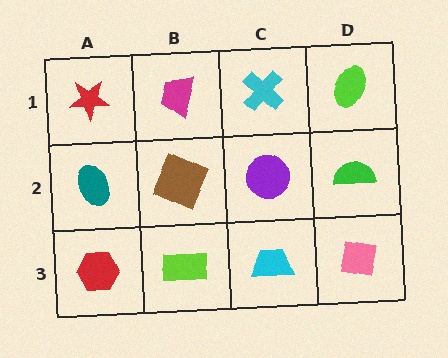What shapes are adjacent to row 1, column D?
A green semicircle (row 2, column D), a cyan cross (row 1, column C).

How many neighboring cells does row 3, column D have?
2.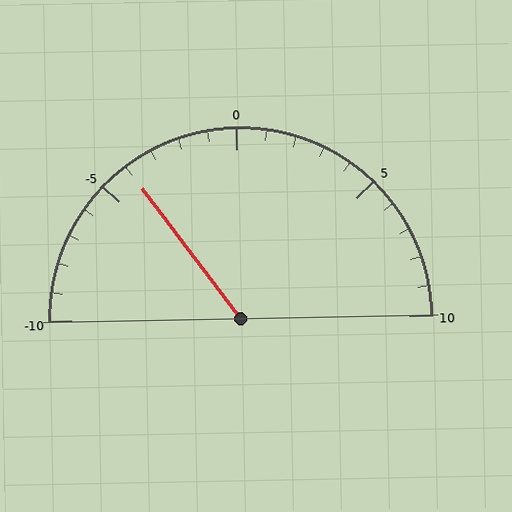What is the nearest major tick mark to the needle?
The nearest major tick mark is -5.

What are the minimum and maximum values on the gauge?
The gauge ranges from -10 to 10.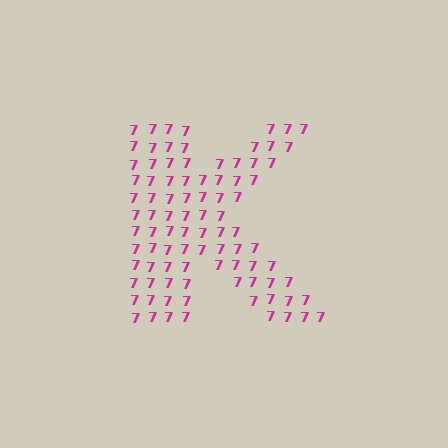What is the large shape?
The large shape is the letter K.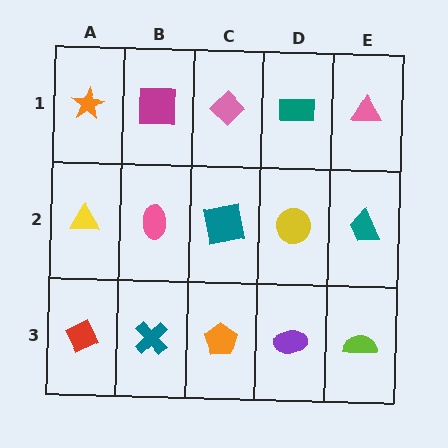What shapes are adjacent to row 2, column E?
A pink triangle (row 1, column E), a lime semicircle (row 3, column E), a yellow circle (row 2, column D).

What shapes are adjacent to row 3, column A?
A yellow triangle (row 2, column A), a teal cross (row 3, column B).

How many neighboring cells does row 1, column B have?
3.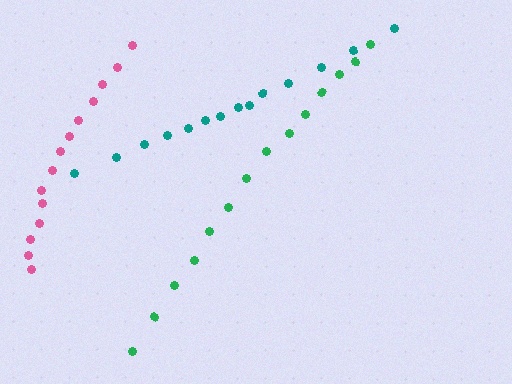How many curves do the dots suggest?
There are 3 distinct paths.